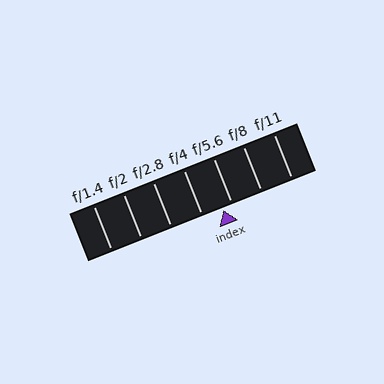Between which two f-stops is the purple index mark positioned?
The index mark is between f/4 and f/5.6.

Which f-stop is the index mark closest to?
The index mark is closest to f/5.6.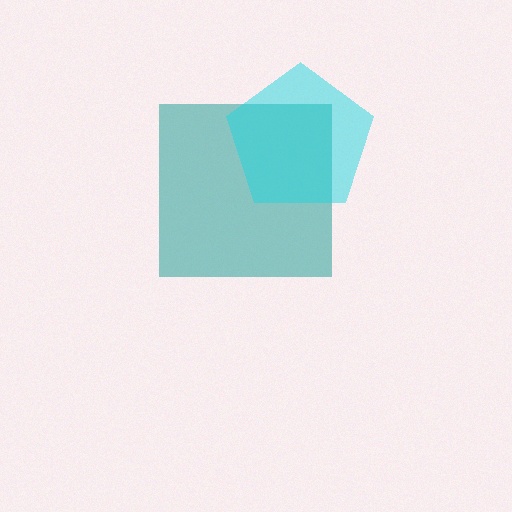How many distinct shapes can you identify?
There are 2 distinct shapes: a teal square, a cyan pentagon.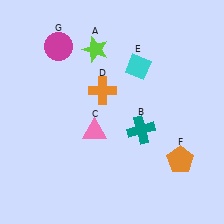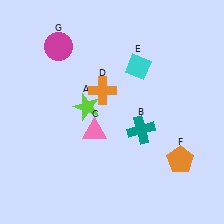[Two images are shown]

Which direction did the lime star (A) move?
The lime star (A) moved down.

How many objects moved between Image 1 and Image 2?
1 object moved between the two images.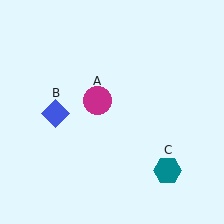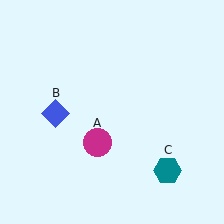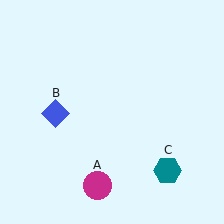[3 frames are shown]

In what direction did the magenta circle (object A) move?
The magenta circle (object A) moved down.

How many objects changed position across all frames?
1 object changed position: magenta circle (object A).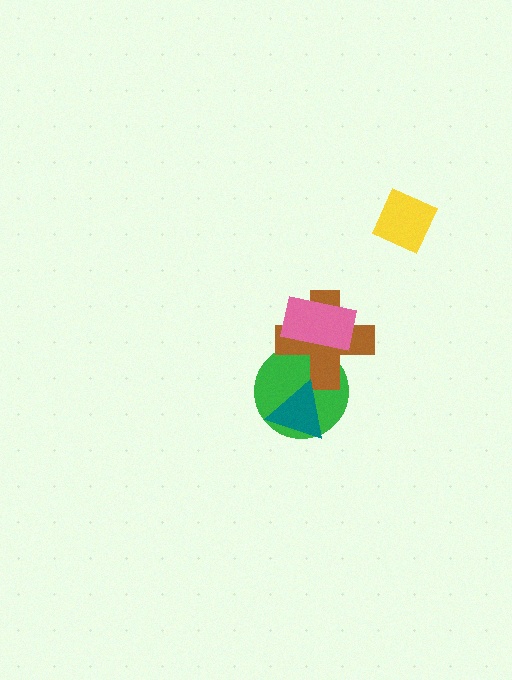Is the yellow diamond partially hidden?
No, no other shape covers it.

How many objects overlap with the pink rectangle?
2 objects overlap with the pink rectangle.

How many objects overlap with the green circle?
3 objects overlap with the green circle.